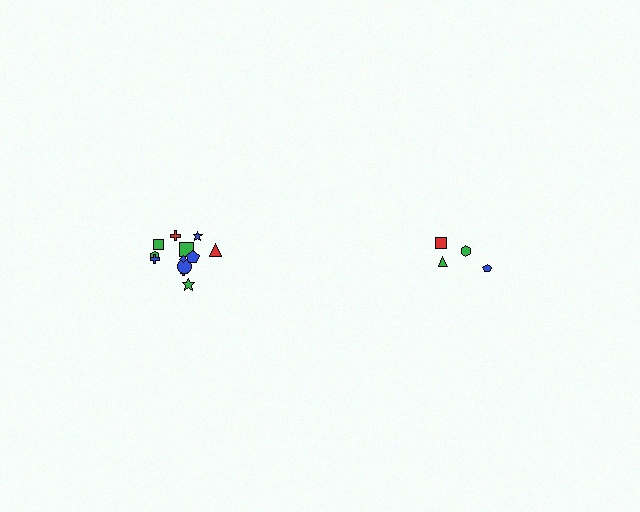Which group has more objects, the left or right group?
The left group.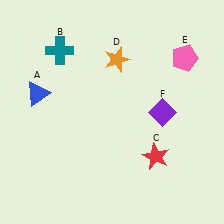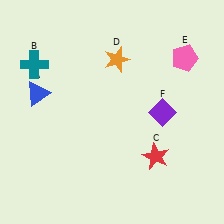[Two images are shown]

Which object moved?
The teal cross (B) moved left.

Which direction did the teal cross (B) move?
The teal cross (B) moved left.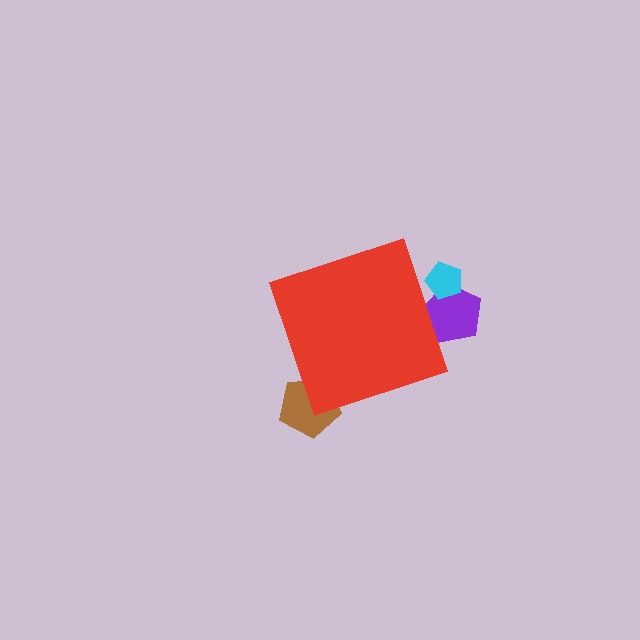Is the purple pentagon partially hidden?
Yes, the purple pentagon is partially hidden behind the red diamond.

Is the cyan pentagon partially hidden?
Yes, the cyan pentagon is partially hidden behind the red diamond.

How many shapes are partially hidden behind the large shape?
3 shapes are partially hidden.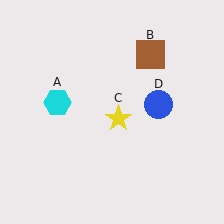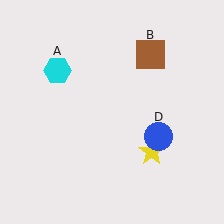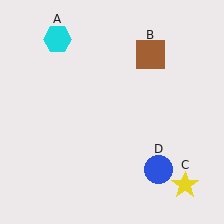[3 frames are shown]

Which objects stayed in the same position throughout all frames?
Brown square (object B) remained stationary.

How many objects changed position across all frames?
3 objects changed position: cyan hexagon (object A), yellow star (object C), blue circle (object D).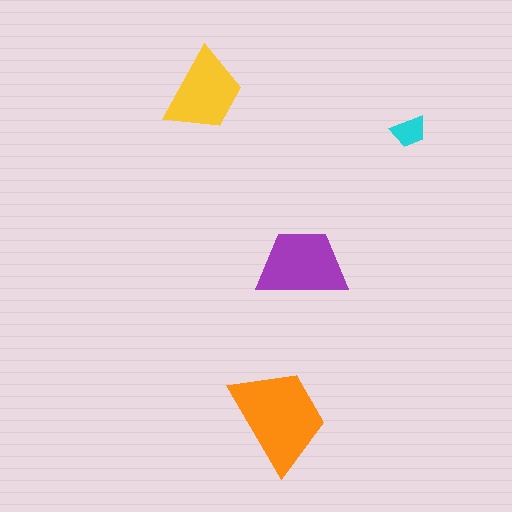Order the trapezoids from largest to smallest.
the orange one, the purple one, the yellow one, the cyan one.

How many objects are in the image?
There are 4 objects in the image.